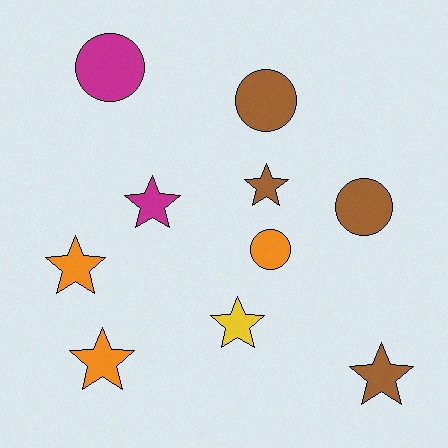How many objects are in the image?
There are 10 objects.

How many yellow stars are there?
There is 1 yellow star.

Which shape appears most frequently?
Star, with 6 objects.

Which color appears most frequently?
Brown, with 4 objects.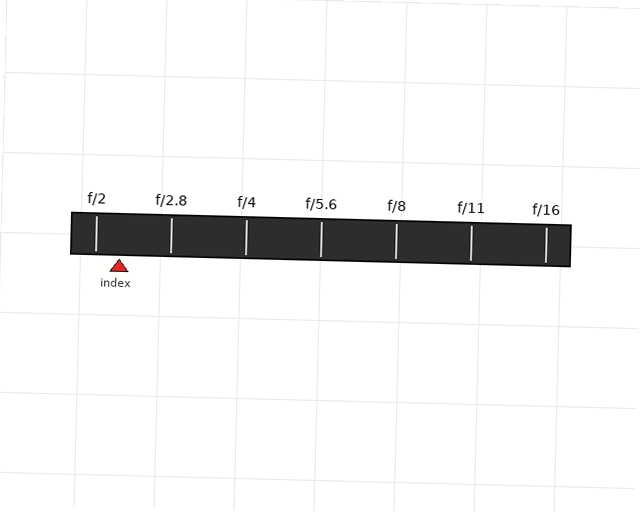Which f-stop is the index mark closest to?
The index mark is closest to f/2.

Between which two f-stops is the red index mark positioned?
The index mark is between f/2 and f/2.8.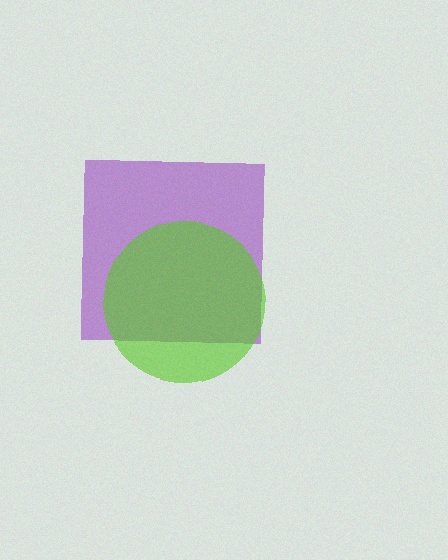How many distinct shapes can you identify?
There are 2 distinct shapes: a purple square, a lime circle.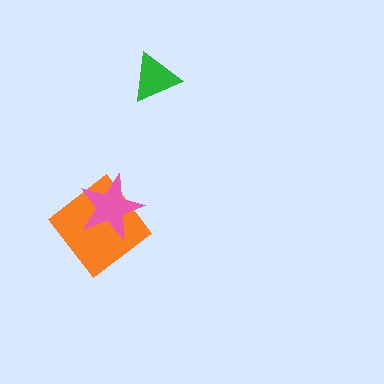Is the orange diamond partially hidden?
Yes, it is partially covered by another shape.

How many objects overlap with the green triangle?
0 objects overlap with the green triangle.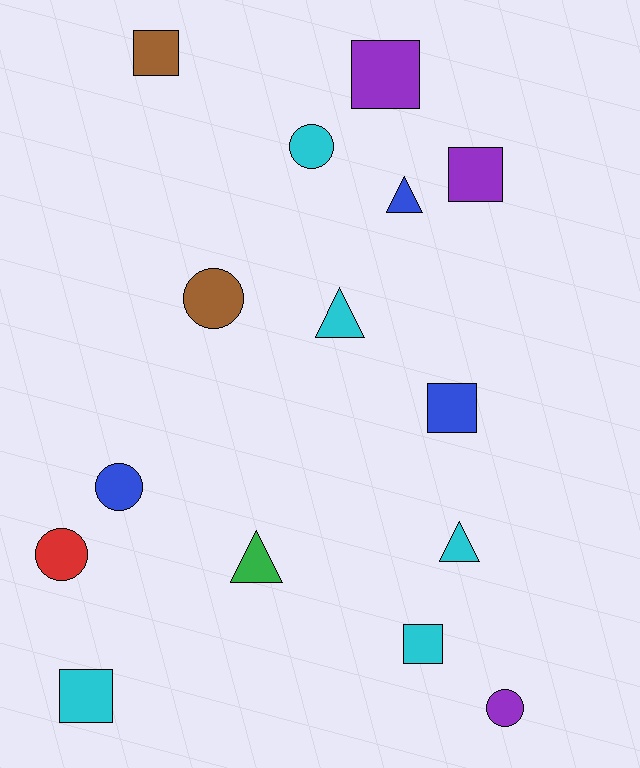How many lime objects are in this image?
There are no lime objects.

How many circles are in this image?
There are 5 circles.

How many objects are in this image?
There are 15 objects.